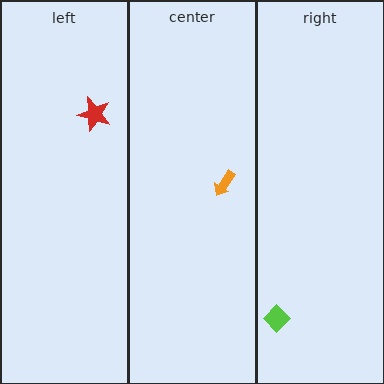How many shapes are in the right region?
1.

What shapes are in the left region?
The red star.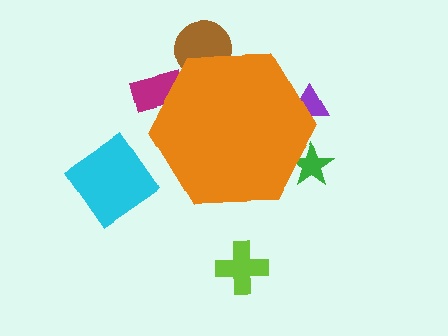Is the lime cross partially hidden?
No, the lime cross is fully visible.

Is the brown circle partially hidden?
Yes, the brown circle is partially hidden behind the orange hexagon.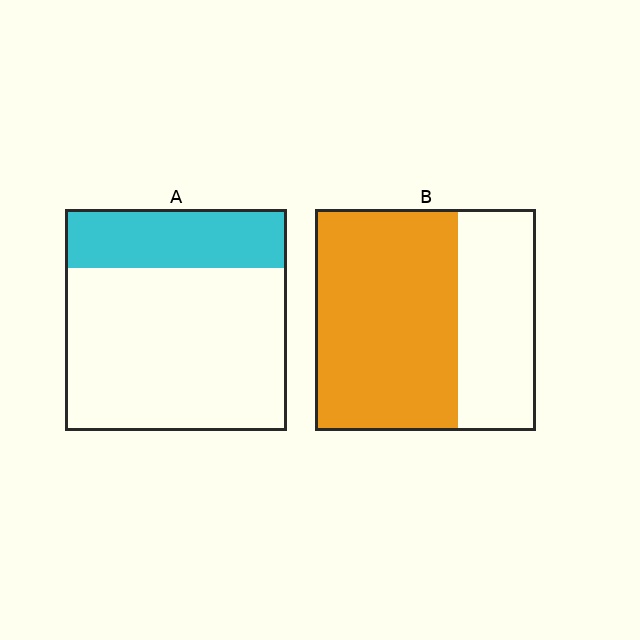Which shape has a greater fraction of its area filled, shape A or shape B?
Shape B.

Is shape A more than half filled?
No.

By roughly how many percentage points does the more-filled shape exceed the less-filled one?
By roughly 40 percentage points (B over A).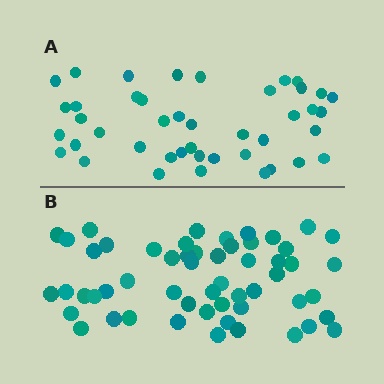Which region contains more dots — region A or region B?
Region B (the bottom region) has more dots.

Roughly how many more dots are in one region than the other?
Region B has roughly 12 or so more dots than region A.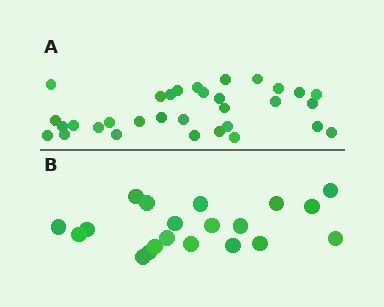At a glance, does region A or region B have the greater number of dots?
Region A (the top region) has more dots.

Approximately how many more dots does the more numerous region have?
Region A has roughly 12 or so more dots than region B.